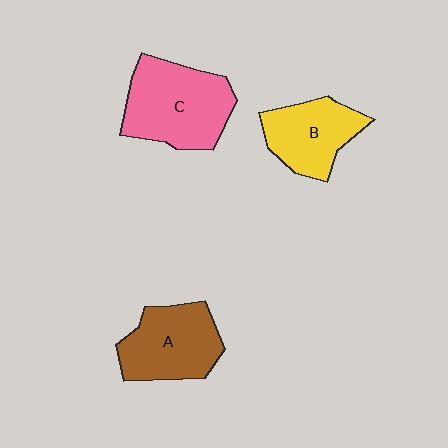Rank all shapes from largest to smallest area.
From largest to smallest: C (pink), A (brown), B (yellow).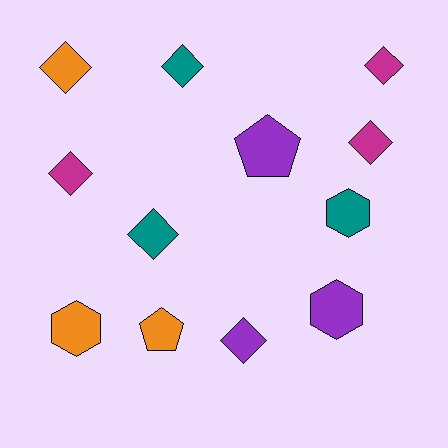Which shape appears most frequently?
Diamond, with 7 objects.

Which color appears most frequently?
Magenta, with 3 objects.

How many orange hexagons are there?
There is 1 orange hexagon.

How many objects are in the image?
There are 12 objects.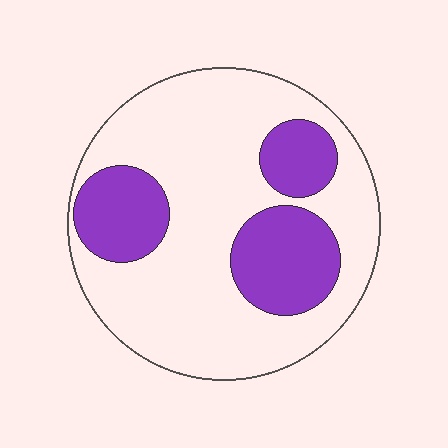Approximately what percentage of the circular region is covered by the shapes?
Approximately 30%.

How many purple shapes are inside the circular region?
3.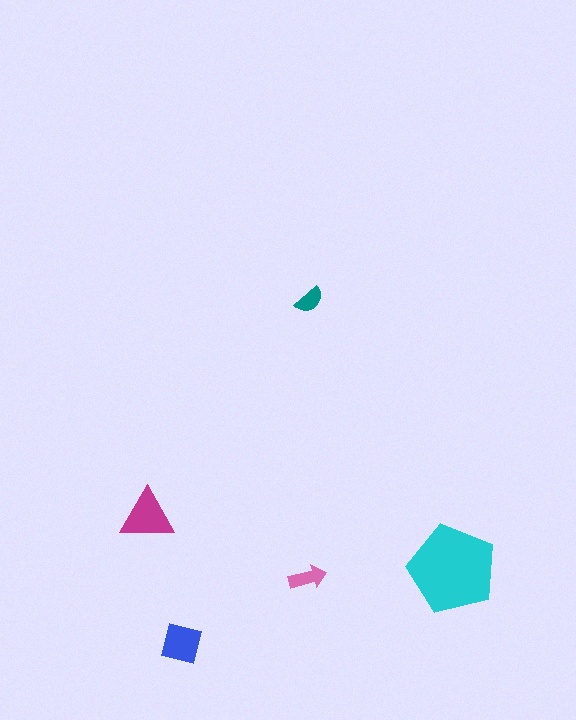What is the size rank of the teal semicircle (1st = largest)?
5th.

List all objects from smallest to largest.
The teal semicircle, the pink arrow, the blue square, the magenta triangle, the cyan pentagon.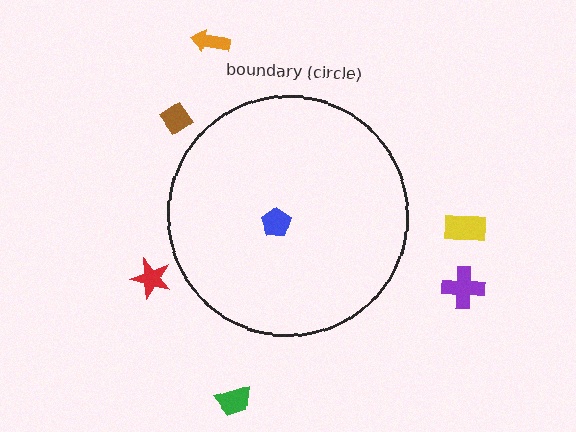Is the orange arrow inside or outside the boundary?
Outside.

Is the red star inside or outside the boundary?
Outside.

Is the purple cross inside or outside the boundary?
Outside.